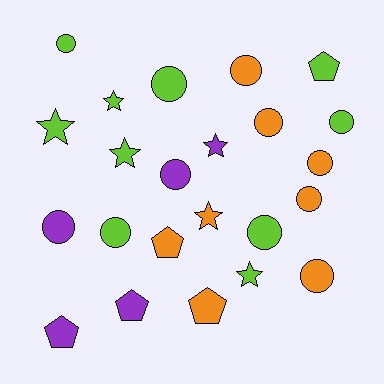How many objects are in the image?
There are 23 objects.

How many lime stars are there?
There are 4 lime stars.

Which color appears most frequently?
Lime, with 10 objects.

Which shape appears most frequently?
Circle, with 12 objects.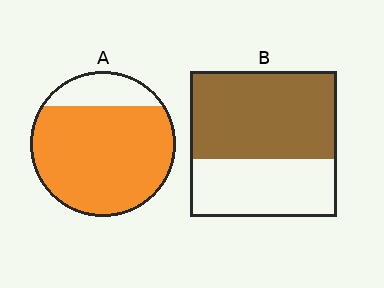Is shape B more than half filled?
Yes.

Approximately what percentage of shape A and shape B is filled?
A is approximately 80% and B is approximately 60%.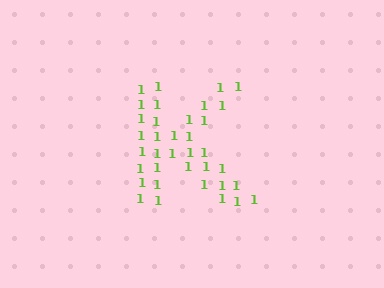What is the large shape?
The large shape is the letter K.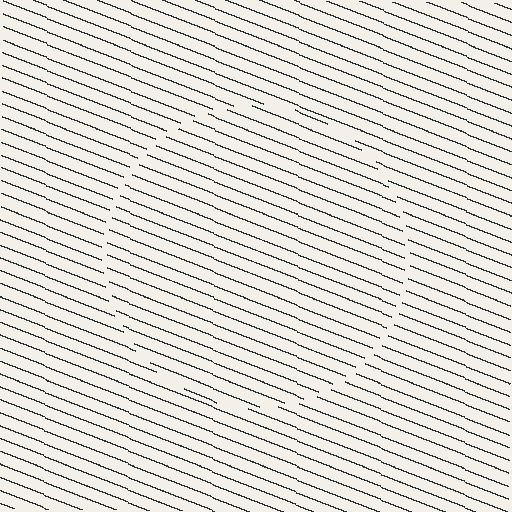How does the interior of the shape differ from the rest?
The interior of the shape contains the same grating, shifted by half a period — the contour is defined by the phase discontinuity where line-ends from the inner and outer gratings abut.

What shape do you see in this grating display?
An illusory circle. The interior of the shape contains the same grating, shifted by half a period — the contour is defined by the phase discontinuity where line-ends from the inner and outer gratings abut.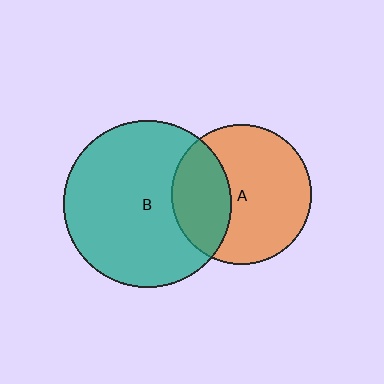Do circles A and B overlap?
Yes.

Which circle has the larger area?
Circle B (teal).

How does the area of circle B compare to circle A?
Approximately 1.4 times.